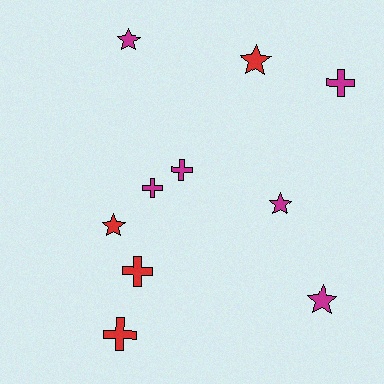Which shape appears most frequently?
Cross, with 5 objects.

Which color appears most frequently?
Magenta, with 6 objects.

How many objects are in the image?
There are 10 objects.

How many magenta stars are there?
There are 3 magenta stars.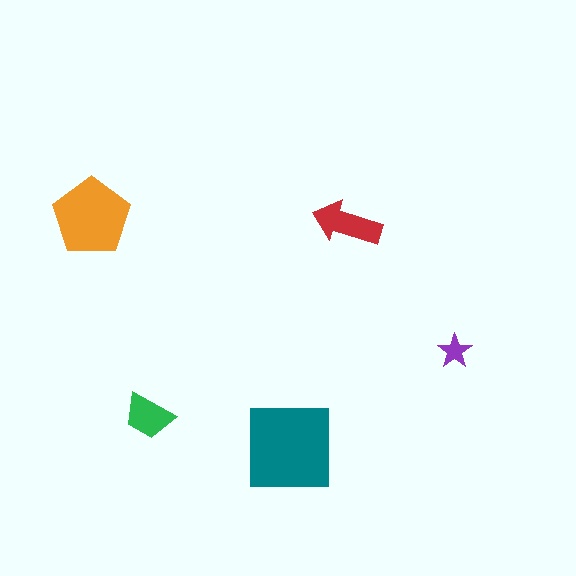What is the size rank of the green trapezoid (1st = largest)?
4th.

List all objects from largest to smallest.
The teal square, the orange pentagon, the red arrow, the green trapezoid, the purple star.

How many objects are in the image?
There are 5 objects in the image.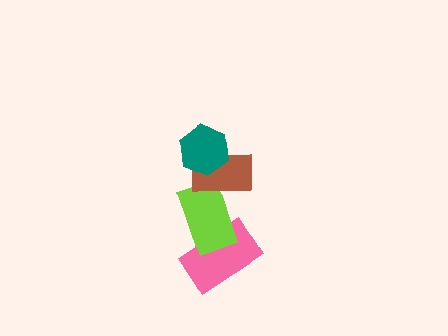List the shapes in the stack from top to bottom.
From top to bottom: the teal hexagon, the brown rectangle, the lime rectangle, the pink rectangle.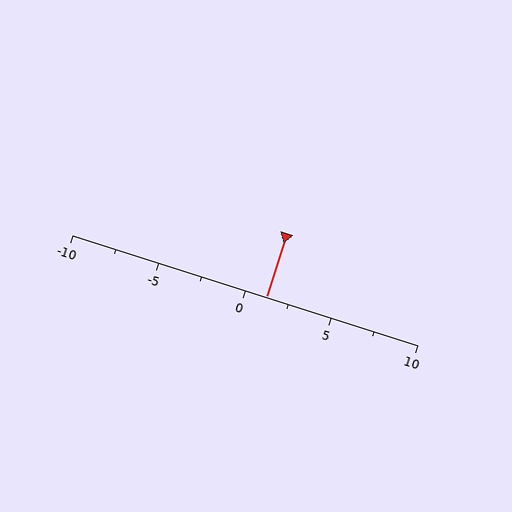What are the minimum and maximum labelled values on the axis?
The axis runs from -10 to 10.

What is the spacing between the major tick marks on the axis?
The major ticks are spaced 5 apart.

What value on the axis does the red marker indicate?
The marker indicates approximately 1.2.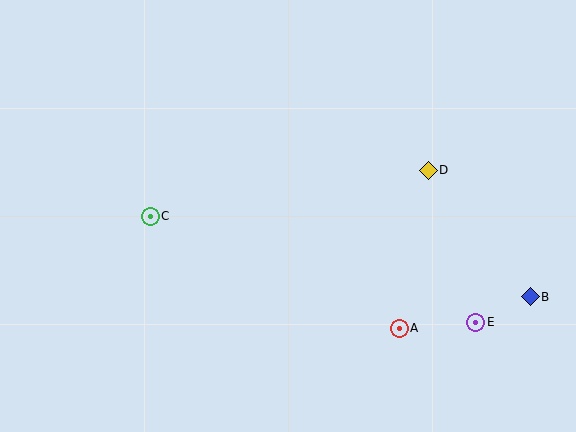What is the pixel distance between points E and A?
The distance between E and A is 77 pixels.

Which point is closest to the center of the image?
Point C at (150, 216) is closest to the center.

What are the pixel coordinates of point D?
Point D is at (428, 170).